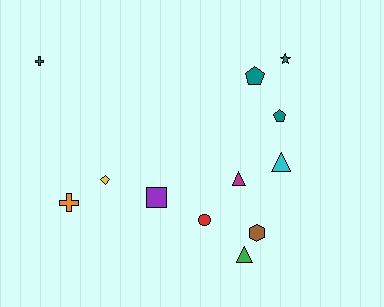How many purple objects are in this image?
There is 1 purple object.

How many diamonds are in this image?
There is 1 diamond.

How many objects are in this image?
There are 12 objects.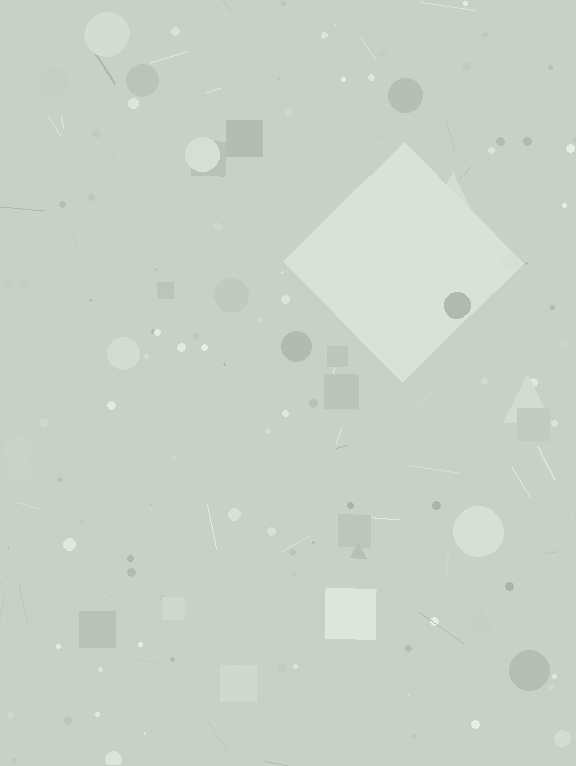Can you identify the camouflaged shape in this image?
The camouflaged shape is a diamond.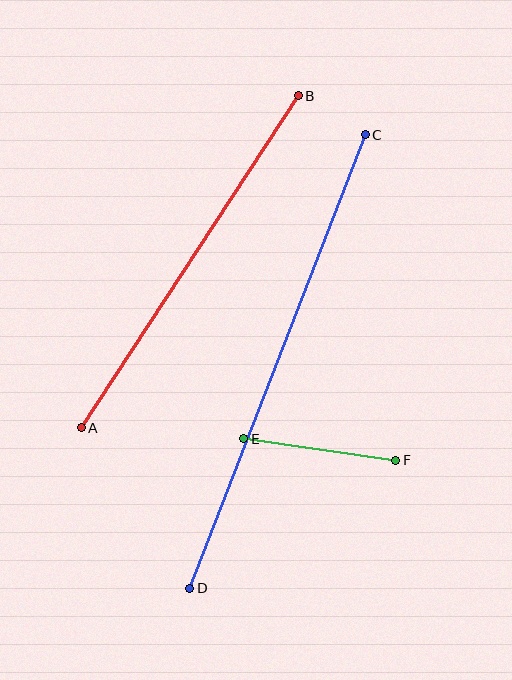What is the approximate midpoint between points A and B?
The midpoint is at approximately (190, 262) pixels.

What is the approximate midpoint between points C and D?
The midpoint is at approximately (278, 361) pixels.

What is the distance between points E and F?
The distance is approximately 153 pixels.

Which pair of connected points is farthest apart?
Points C and D are farthest apart.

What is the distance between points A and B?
The distance is approximately 396 pixels.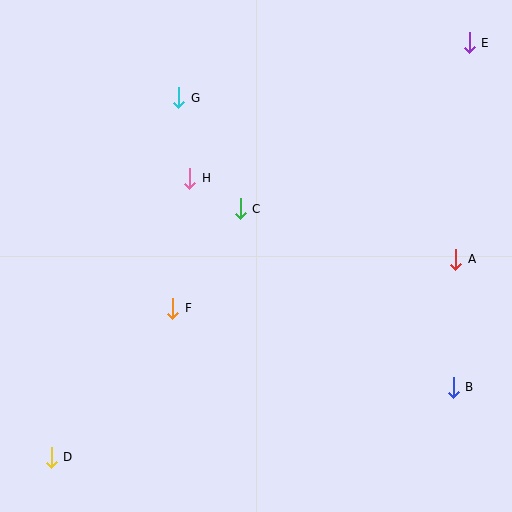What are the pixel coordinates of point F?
Point F is at (173, 308).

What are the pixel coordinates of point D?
Point D is at (51, 457).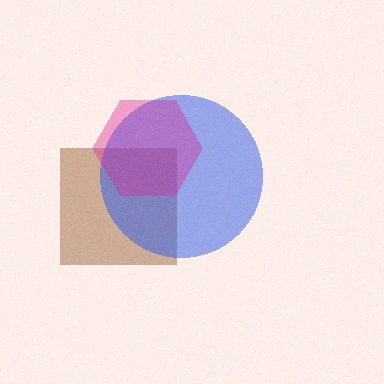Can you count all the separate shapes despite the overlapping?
Yes, there are 3 separate shapes.